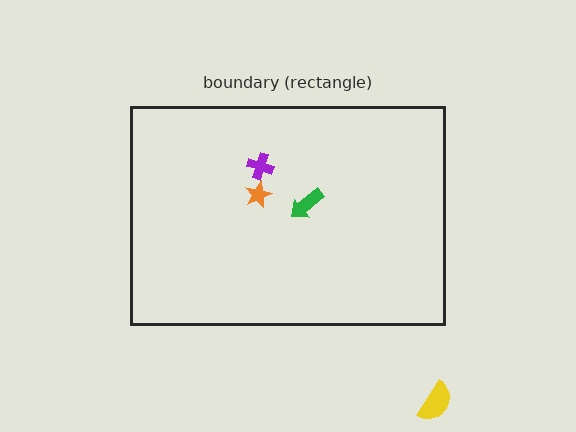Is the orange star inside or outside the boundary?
Inside.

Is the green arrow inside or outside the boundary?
Inside.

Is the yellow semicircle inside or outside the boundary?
Outside.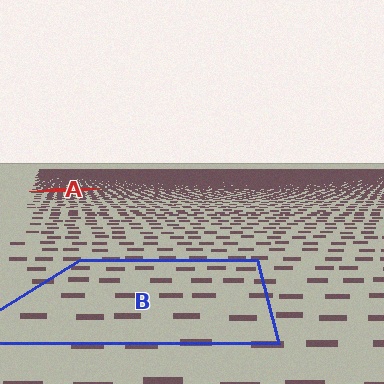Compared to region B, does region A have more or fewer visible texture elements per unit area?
Region A has more texture elements per unit area — they are packed more densely because it is farther away.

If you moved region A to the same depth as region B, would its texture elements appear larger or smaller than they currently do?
They would appear larger. At a closer depth, the same texture elements are projected at a bigger on-screen size.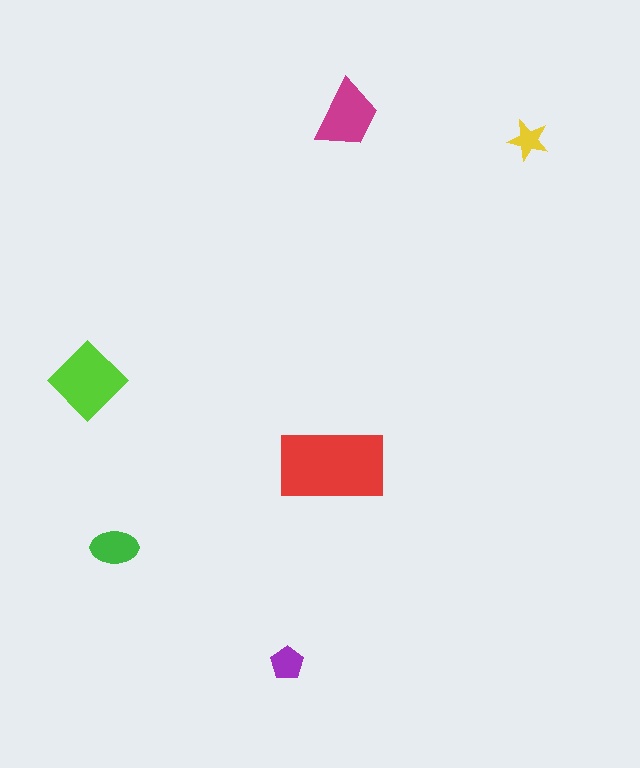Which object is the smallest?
The yellow star.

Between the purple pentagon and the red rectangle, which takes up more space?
The red rectangle.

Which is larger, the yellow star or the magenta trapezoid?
The magenta trapezoid.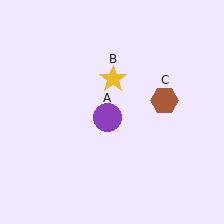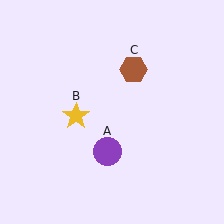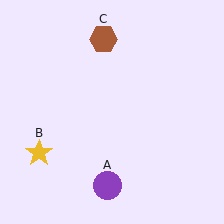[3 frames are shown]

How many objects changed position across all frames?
3 objects changed position: purple circle (object A), yellow star (object B), brown hexagon (object C).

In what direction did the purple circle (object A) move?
The purple circle (object A) moved down.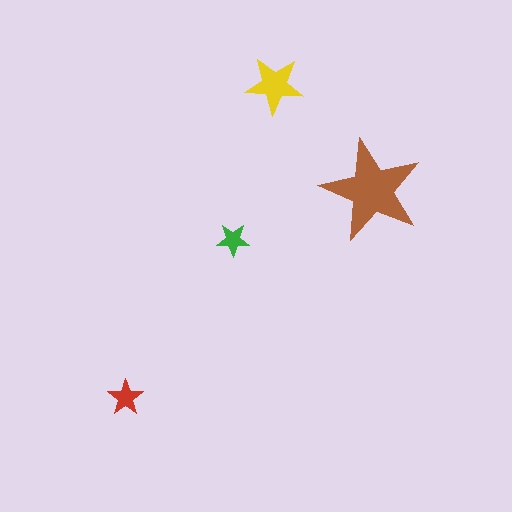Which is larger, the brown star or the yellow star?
The brown one.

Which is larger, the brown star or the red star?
The brown one.